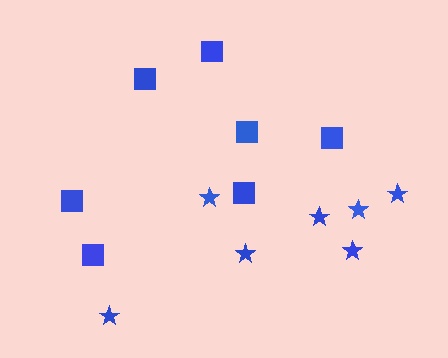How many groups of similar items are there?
There are 2 groups: one group of squares (7) and one group of stars (7).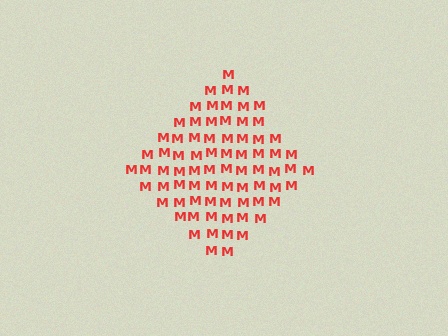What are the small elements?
The small elements are letter M's.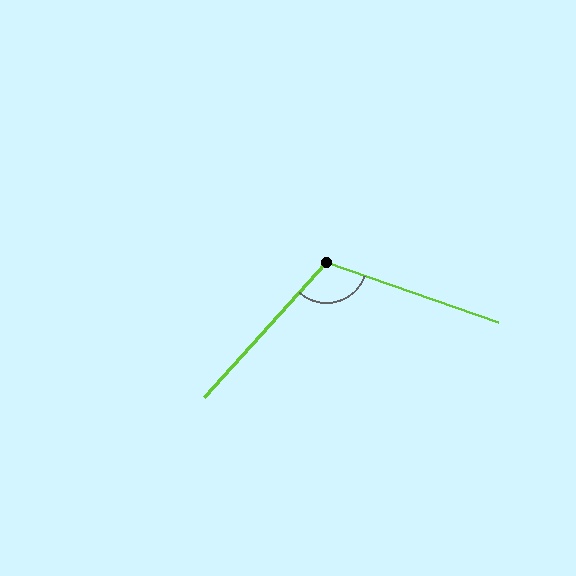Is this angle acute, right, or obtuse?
It is obtuse.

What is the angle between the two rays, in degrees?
Approximately 113 degrees.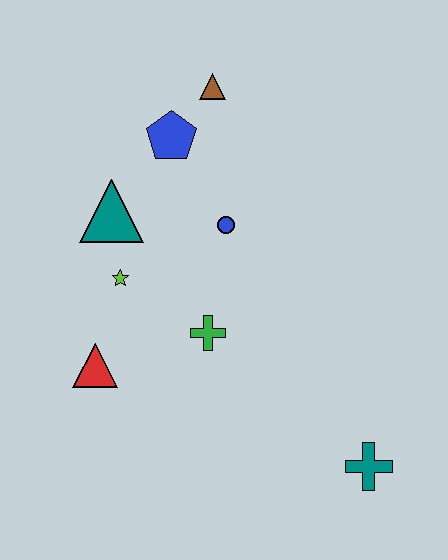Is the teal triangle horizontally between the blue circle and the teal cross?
No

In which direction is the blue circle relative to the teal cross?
The blue circle is above the teal cross.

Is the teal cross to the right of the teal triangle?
Yes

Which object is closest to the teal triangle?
The lime star is closest to the teal triangle.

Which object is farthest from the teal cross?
The brown triangle is farthest from the teal cross.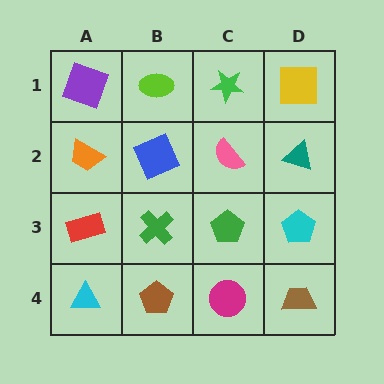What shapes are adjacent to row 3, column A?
An orange trapezoid (row 2, column A), a cyan triangle (row 4, column A), a green cross (row 3, column B).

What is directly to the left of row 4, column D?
A magenta circle.